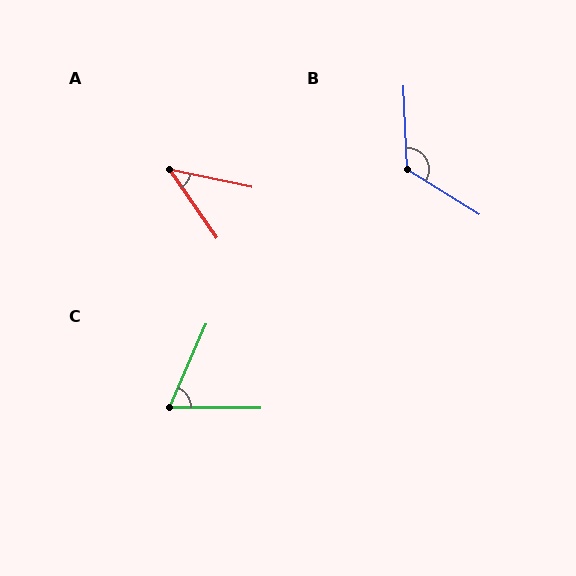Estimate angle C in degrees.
Approximately 67 degrees.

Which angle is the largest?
B, at approximately 124 degrees.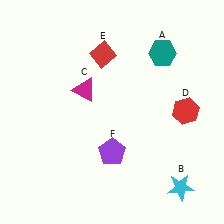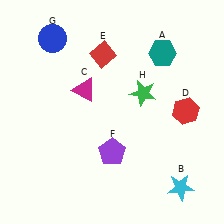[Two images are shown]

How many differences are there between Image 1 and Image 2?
There are 2 differences between the two images.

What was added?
A blue circle (G), a green star (H) were added in Image 2.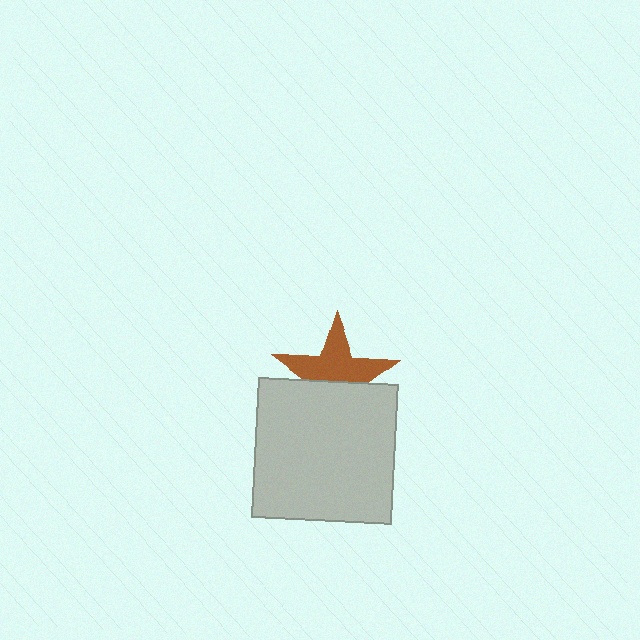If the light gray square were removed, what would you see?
You would see the complete brown star.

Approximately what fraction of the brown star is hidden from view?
Roughly 43% of the brown star is hidden behind the light gray square.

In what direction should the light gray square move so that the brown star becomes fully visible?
The light gray square should move down. That is the shortest direction to clear the overlap and leave the brown star fully visible.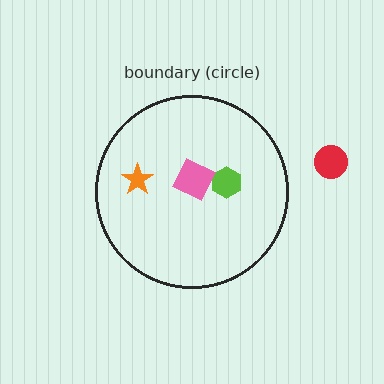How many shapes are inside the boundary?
3 inside, 1 outside.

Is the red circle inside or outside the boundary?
Outside.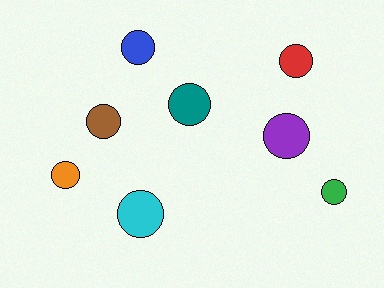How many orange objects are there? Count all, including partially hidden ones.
There is 1 orange object.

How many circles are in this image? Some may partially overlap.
There are 8 circles.